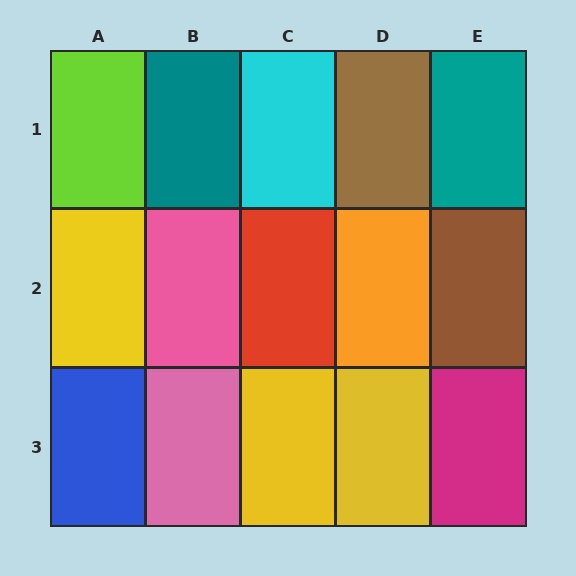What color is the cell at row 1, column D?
Brown.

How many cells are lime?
1 cell is lime.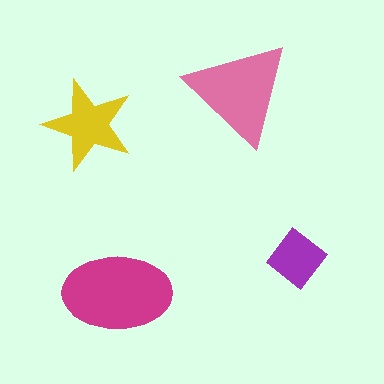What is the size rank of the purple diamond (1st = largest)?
4th.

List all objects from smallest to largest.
The purple diamond, the yellow star, the pink triangle, the magenta ellipse.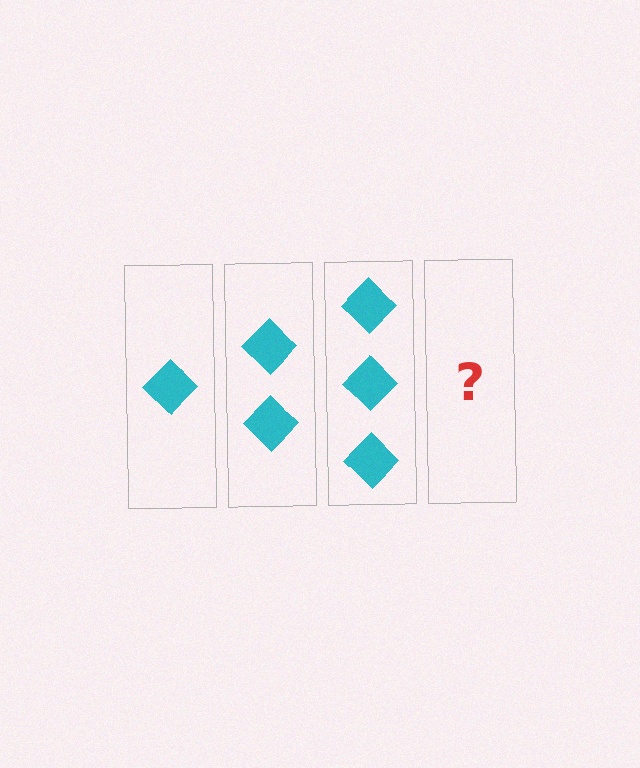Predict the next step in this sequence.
The next step is 4 diamonds.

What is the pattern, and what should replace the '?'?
The pattern is that each step adds one more diamond. The '?' should be 4 diamonds.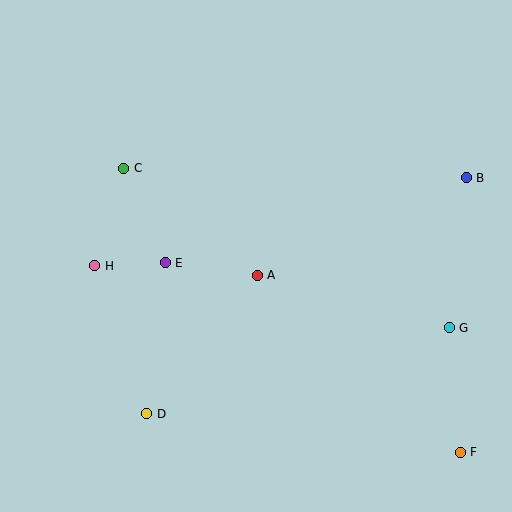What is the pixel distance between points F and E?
The distance between F and E is 351 pixels.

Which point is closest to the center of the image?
Point A at (257, 275) is closest to the center.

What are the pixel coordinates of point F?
Point F is at (460, 452).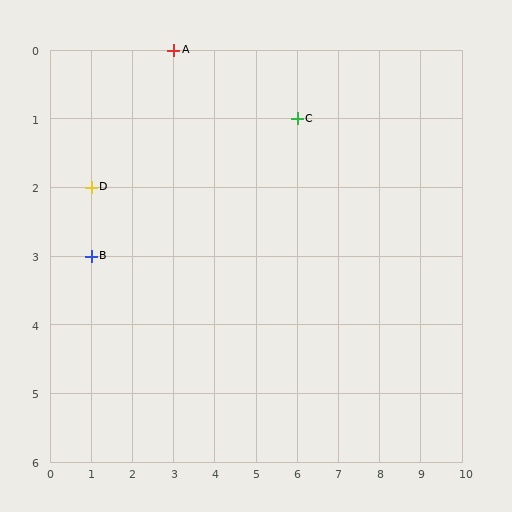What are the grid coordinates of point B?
Point B is at grid coordinates (1, 3).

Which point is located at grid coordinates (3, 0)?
Point A is at (3, 0).